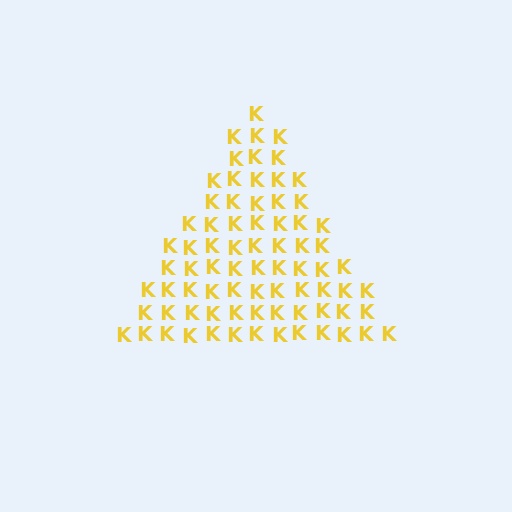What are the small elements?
The small elements are letter K's.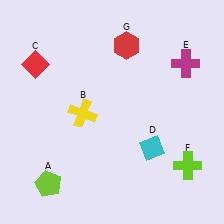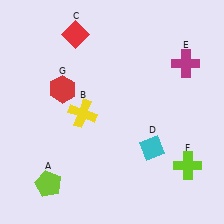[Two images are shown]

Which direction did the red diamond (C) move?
The red diamond (C) moved right.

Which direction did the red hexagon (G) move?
The red hexagon (G) moved left.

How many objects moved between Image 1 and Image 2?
2 objects moved between the two images.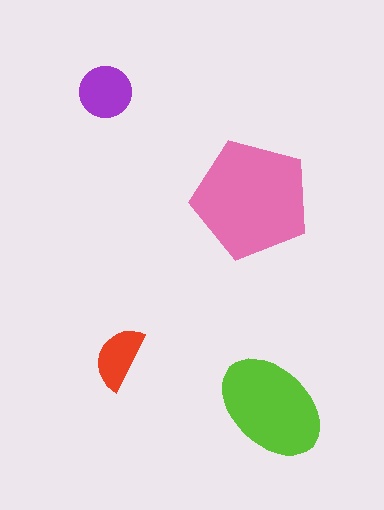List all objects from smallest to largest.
The red semicircle, the purple circle, the lime ellipse, the pink pentagon.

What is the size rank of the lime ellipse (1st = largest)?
2nd.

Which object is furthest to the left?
The purple circle is leftmost.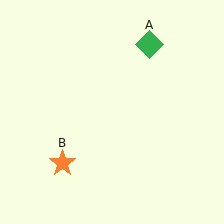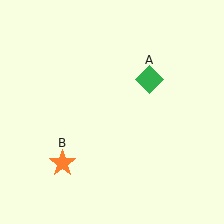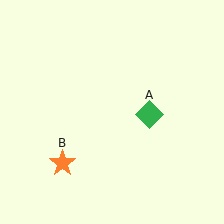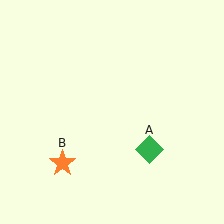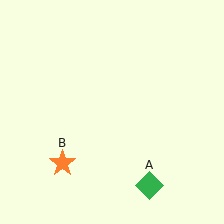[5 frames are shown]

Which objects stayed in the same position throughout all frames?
Orange star (object B) remained stationary.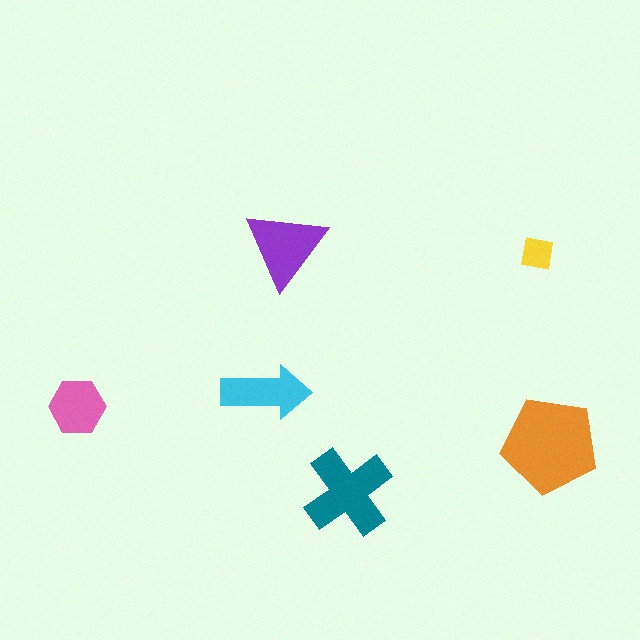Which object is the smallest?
The yellow square.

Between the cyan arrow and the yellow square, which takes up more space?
The cyan arrow.